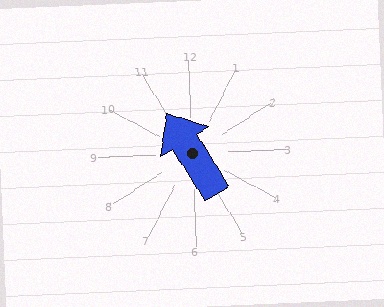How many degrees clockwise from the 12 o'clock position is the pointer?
Approximately 330 degrees.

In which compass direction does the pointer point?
Northwest.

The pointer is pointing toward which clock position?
Roughly 11 o'clock.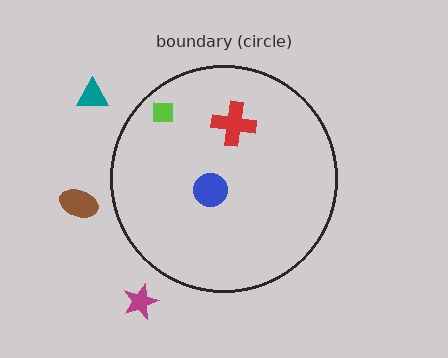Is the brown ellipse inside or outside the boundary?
Outside.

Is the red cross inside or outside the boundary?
Inside.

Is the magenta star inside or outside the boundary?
Outside.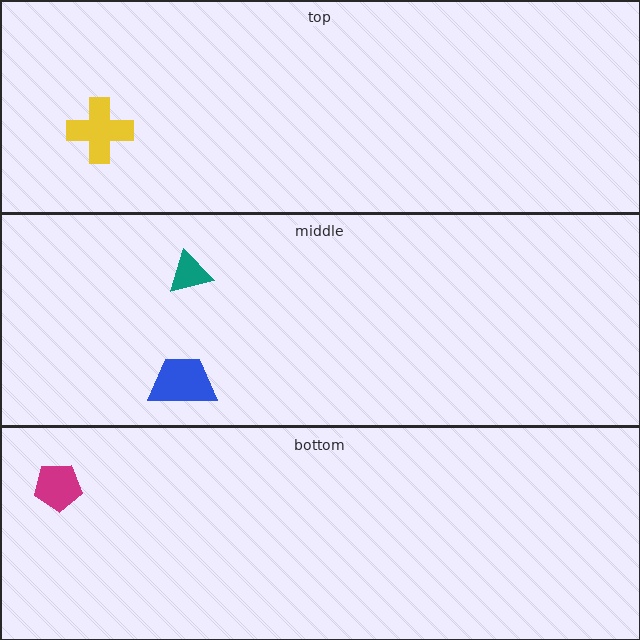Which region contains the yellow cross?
The top region.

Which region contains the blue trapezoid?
The middle region.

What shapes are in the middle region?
The blue trapezoid, the teal triangle.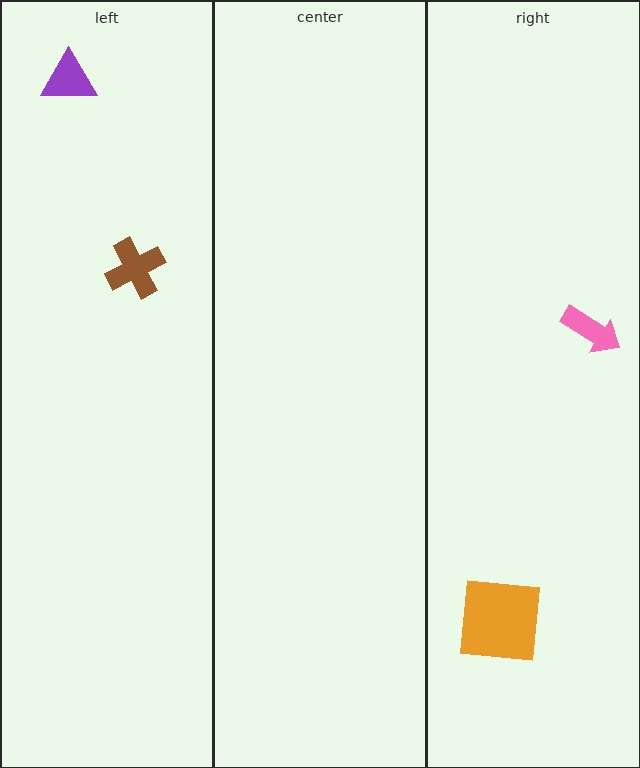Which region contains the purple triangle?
The left region.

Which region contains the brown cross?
The left region.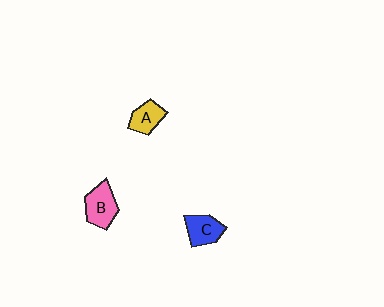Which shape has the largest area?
Shape B (pink).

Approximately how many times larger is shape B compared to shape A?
Approximately 1.4 times.